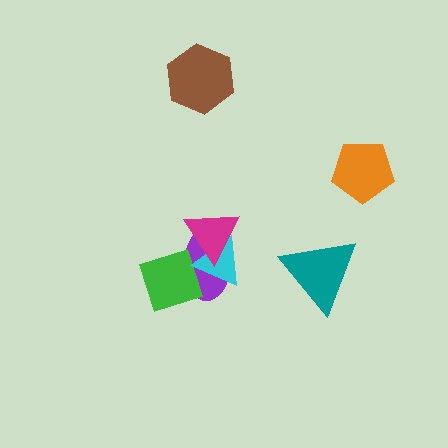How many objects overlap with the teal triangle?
0 objects overlap with the teal triangle.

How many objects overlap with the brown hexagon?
0 objects overlap with the brown hexagon.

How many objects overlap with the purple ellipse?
3 objects overlap with the purple ellipse.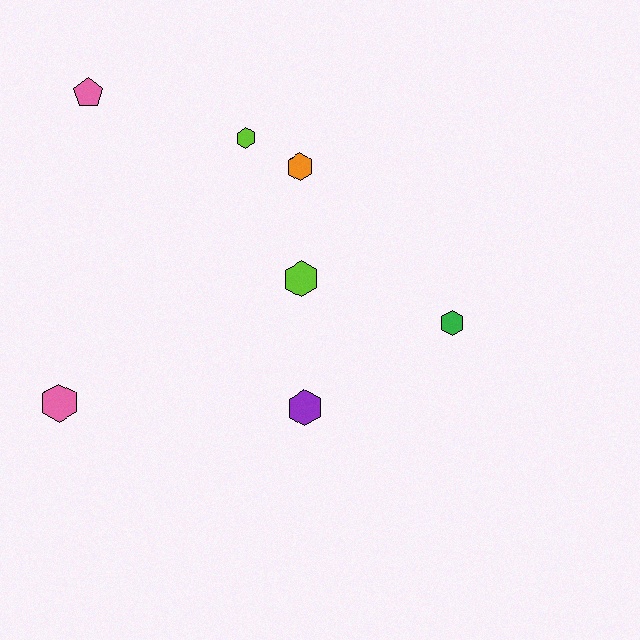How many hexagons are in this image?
There are 6 hexagons.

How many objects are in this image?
There are 7 objects.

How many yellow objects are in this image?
There are no yellow objects.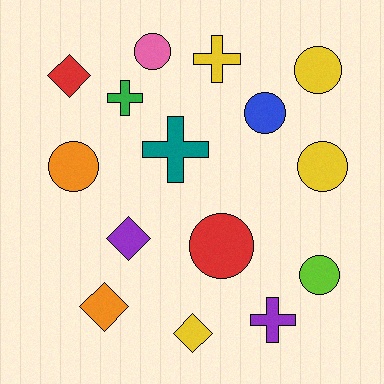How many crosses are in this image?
There are 4 crosses.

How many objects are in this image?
There are 15 objects.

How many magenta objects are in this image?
There are no magenta objects.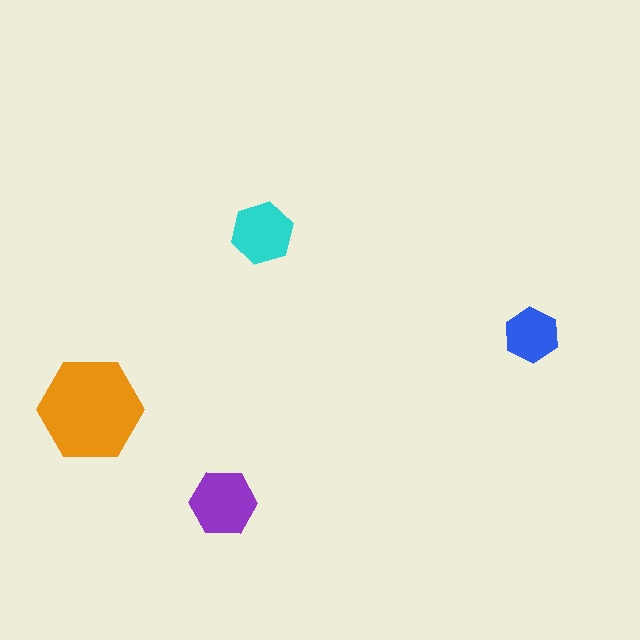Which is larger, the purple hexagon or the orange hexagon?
The orange one.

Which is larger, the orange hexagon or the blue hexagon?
The orange one.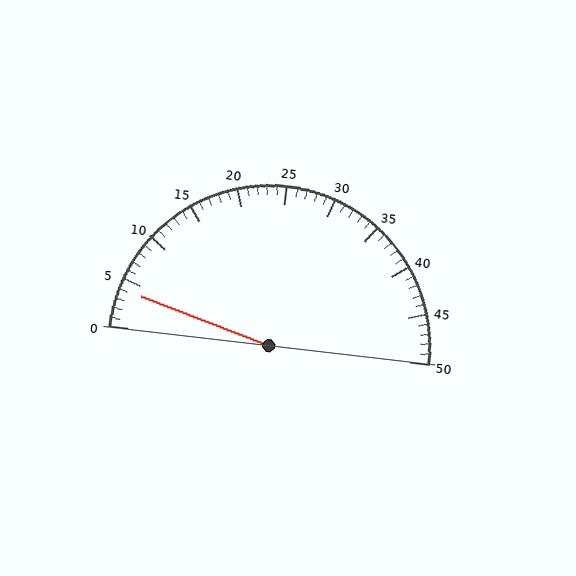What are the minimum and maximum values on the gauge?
The gauge ranges from 0 to 50.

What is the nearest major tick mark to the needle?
The nearest major tick mark is 5.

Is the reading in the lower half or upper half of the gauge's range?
The reading is in the lower half of the range (0 to 50).